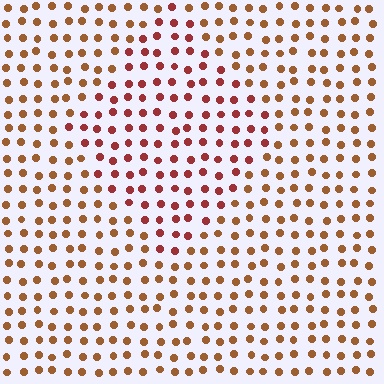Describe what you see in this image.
The image is filled with small brown elements in a uniform arrangement. A diamond-shaped region is visible where the elements are tinted to a slightly different hue, forming a subtle color boundary.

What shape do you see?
I see a diamond.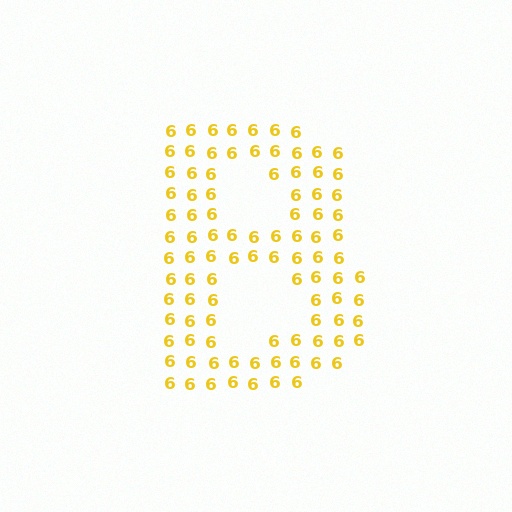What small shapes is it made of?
It is made of small digit 6's.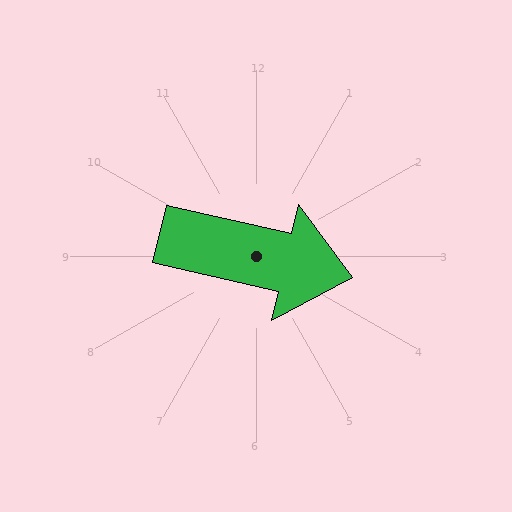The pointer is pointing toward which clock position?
Roughly 3 o'clock.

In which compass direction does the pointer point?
East.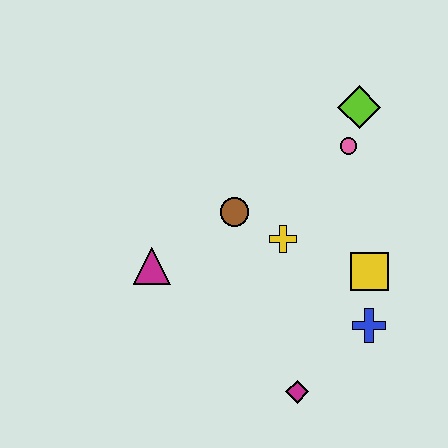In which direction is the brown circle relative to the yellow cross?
The brown circle is to the left of the yellow cross.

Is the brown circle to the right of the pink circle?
No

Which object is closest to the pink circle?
The lime diamond is closest to the pink circle.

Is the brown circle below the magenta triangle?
No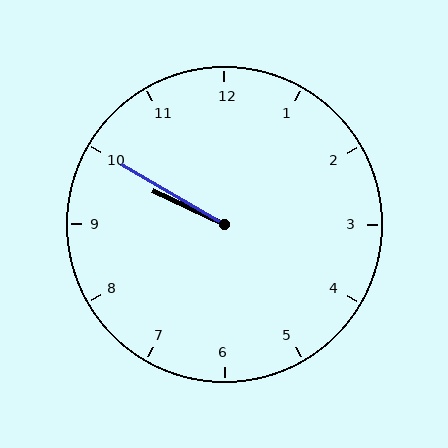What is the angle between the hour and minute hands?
Approximately 5 degrees.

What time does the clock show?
9:50.